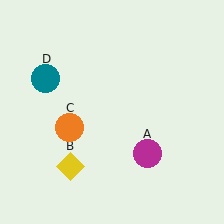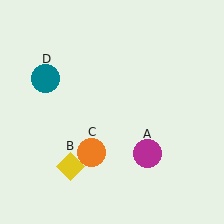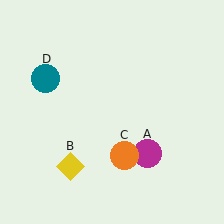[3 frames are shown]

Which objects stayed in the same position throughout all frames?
Magenta circle (object A) and yellow diamond (object B) and teal circle (object D) remained stationary.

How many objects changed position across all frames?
1 object changed position: orange circle (object C).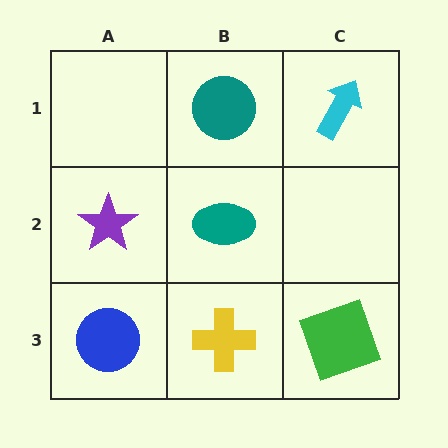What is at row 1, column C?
A cyan arrow.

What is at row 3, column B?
A yellow cross.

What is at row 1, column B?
A teal circle.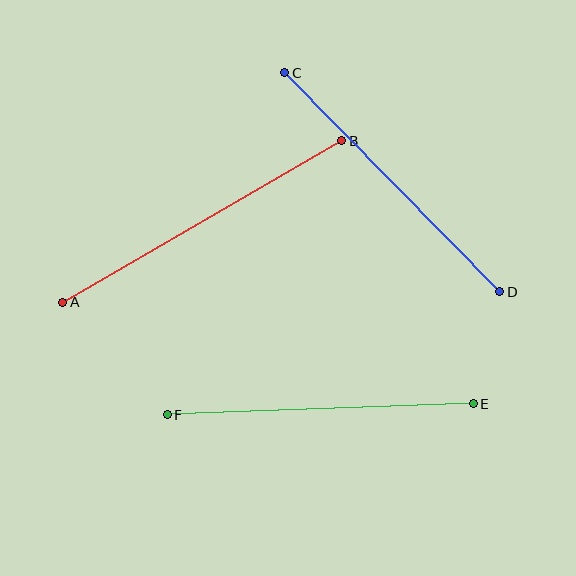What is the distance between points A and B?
The distance is approximately 322 pixels.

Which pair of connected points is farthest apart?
Points A and B are farthest apart.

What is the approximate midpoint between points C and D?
The midpoint is at approximately (392, 182) pixels.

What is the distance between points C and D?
The distance is approximately 307 pixels.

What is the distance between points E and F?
The distance is approximately 306 pixels.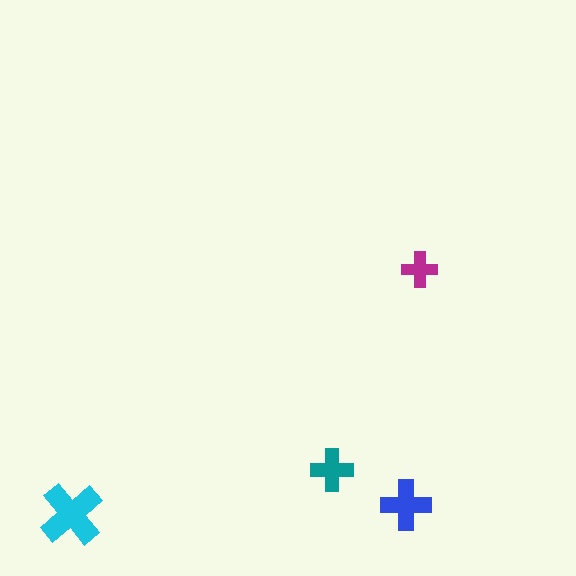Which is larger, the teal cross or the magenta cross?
The teal one.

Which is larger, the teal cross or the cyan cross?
The cyan one.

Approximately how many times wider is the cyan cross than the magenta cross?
About 2 times wider.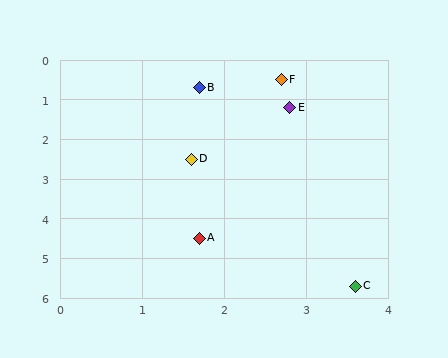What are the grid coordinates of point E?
Point E is at approximately (2.8, 1.2).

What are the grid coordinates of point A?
Point A is at approximately (1.7, 4.5).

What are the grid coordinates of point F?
Point F is at approximately (2.7, 0.5).